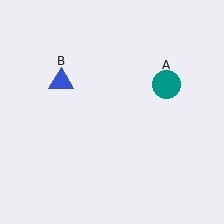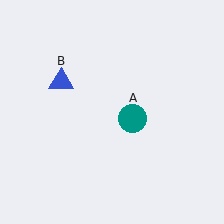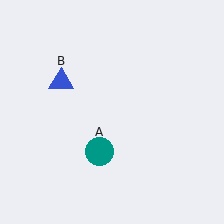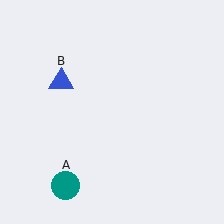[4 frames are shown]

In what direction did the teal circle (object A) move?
The teal circle (object A) moved down and to the left.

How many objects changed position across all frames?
1 object changed position: teal circle (object A).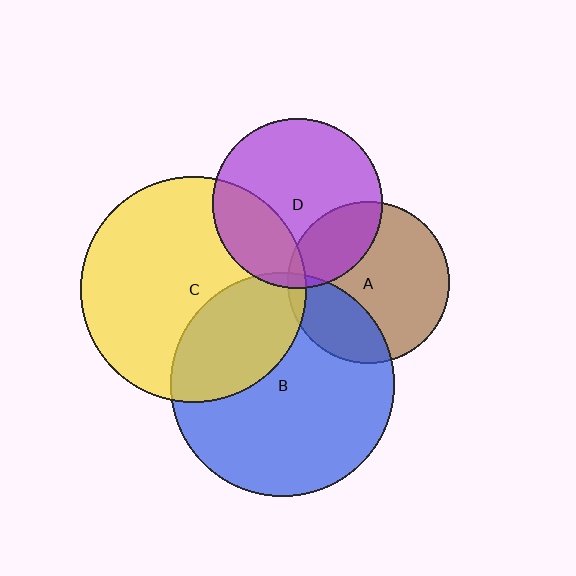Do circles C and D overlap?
Yes.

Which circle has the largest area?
Circle C (yellow).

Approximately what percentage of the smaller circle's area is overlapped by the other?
Approximately 30%.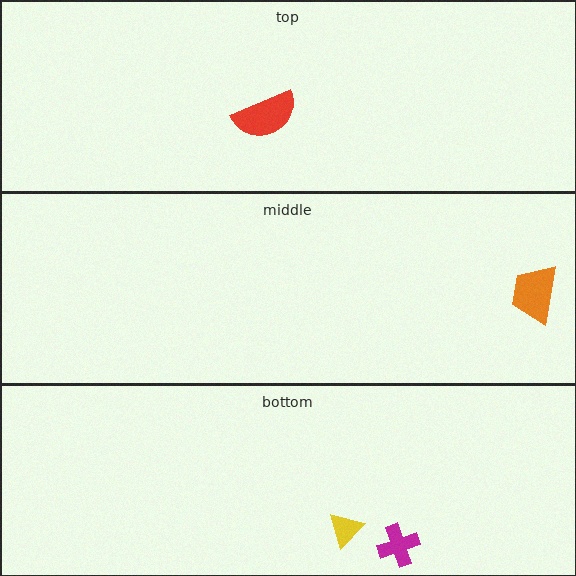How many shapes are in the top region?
1.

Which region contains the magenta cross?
The bottom region.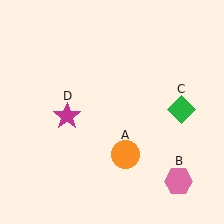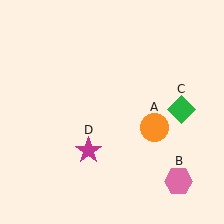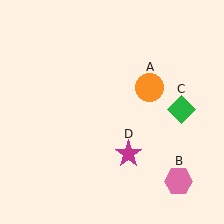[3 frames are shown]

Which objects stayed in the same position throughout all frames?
Pink hexagon (object B) and green diamond (object C) remained stationary.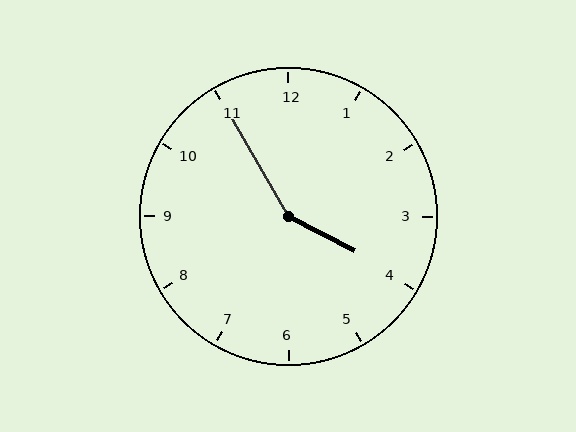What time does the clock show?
3:55.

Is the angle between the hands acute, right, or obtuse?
It is obtuse.